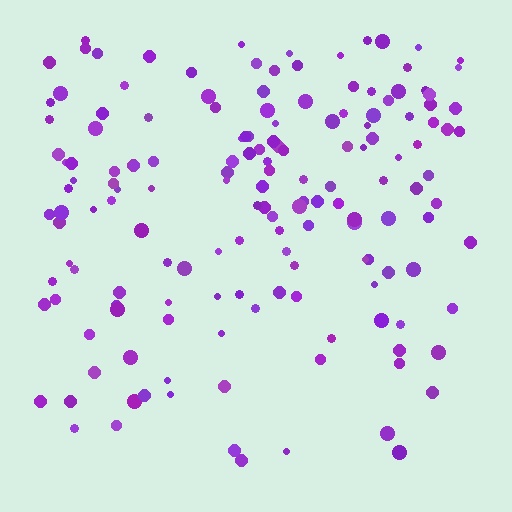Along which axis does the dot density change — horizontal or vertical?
Vertical.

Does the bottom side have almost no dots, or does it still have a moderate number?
Still a moderate number, just noticeably fewer than the top.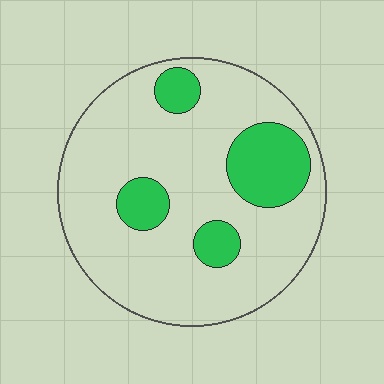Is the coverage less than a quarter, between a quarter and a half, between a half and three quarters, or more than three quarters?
Less than a quarter.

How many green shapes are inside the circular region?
4.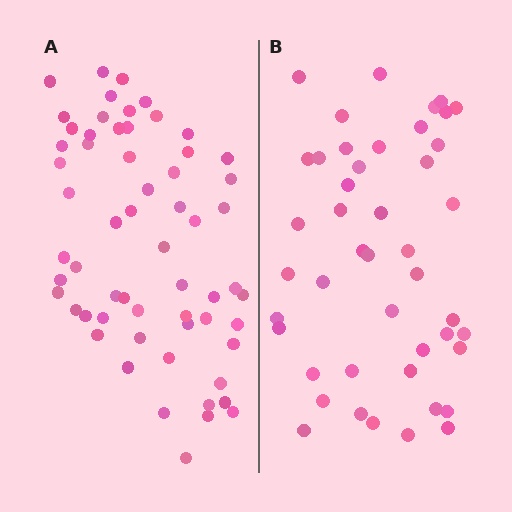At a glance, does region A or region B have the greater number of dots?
Region A (the left region) has more dots.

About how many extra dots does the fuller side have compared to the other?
Region A has approximately 15 more dots than region B.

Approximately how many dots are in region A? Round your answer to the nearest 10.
About 60 dots.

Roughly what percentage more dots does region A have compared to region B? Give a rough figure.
About 35% more.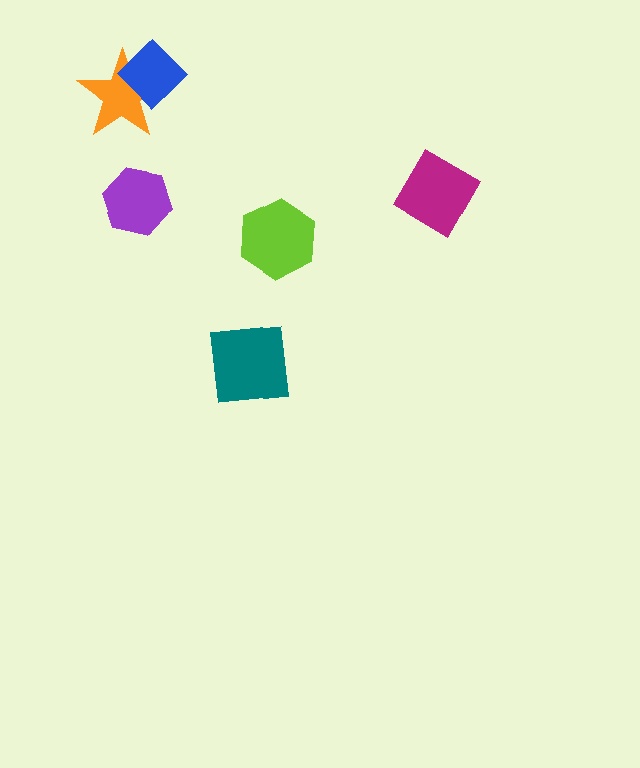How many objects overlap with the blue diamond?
1 object overlaps with the blue diamond.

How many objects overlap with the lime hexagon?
0 objects overlap with the lime hexagon.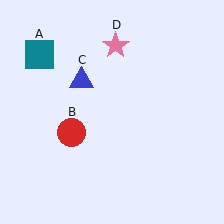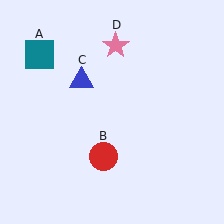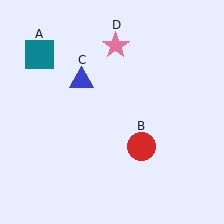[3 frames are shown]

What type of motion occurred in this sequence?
The red circle (object B) rotated counterclockwise around the center of the scene.